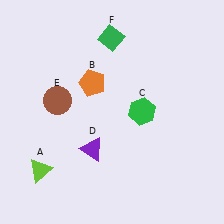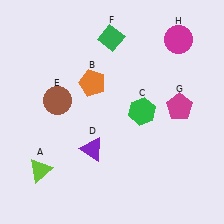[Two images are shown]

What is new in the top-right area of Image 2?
A magenta circle (H) was added in the top-right area of Image 2.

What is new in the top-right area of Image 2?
A magenta pentagon (G) was added in the top-right area of Image 2.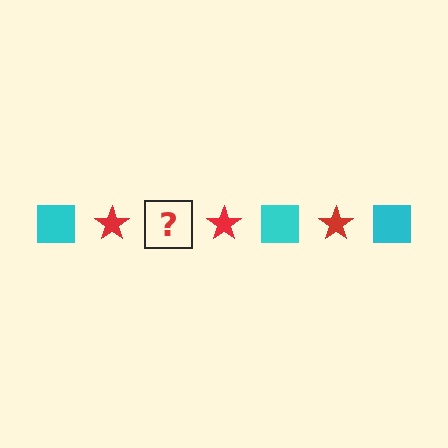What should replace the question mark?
The question mark should be replaced with a cyan square.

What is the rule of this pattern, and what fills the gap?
The rule is that the pattern alternates between cyan square and red star. The gap should be filled with a cyan square.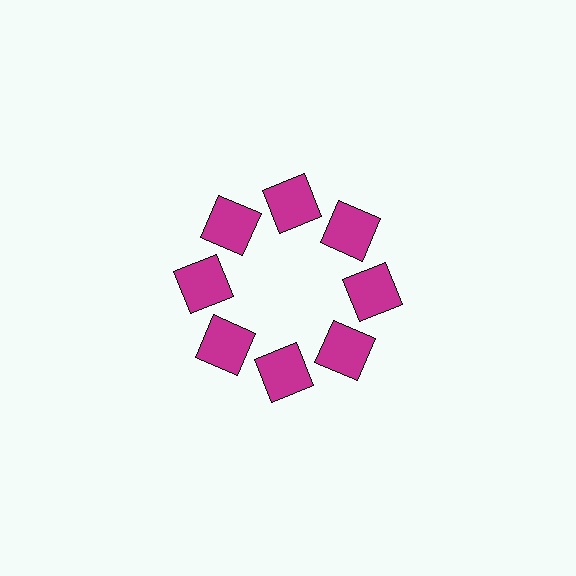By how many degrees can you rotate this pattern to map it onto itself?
The pattern maps onto itself every 45 degrees of rotation.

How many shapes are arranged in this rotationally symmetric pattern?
There are 8 shapes, arranged in 8 groups of 1.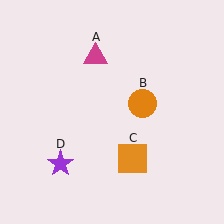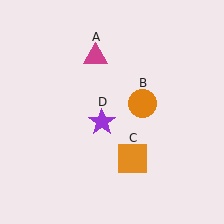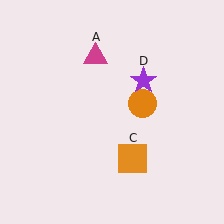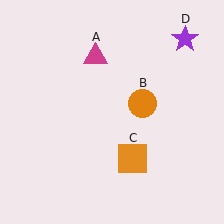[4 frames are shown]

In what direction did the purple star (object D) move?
The purple star (object D) moved up and to the right.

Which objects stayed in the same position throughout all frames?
Magenta triangle (object A) and orange circle (object B) and orange square (object C) remained stationary.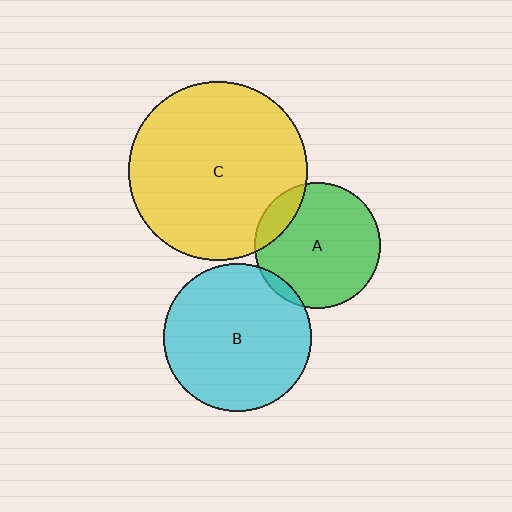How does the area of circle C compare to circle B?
Approximately 1.5 times.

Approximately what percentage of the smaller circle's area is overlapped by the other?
Approximately 15%.